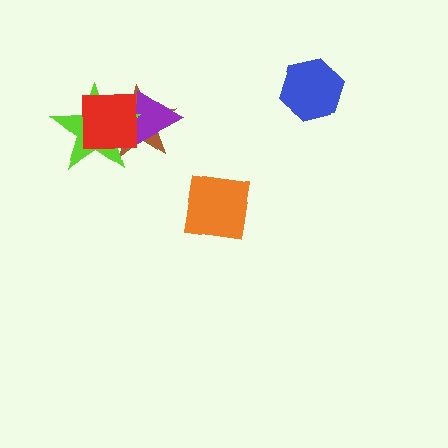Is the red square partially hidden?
No, no other shape covers it.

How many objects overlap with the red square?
3 objects overlap with the red square.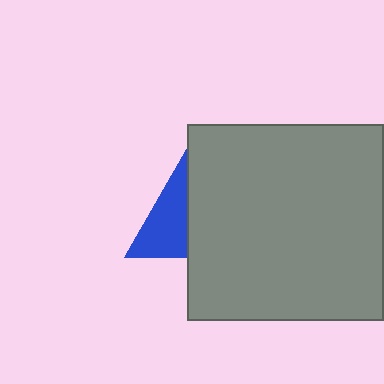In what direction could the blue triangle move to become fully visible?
The blue triangle could move left. That would shift it out from behind the gray square entirely.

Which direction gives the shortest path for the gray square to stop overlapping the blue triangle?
Moving right gives the shortest separation.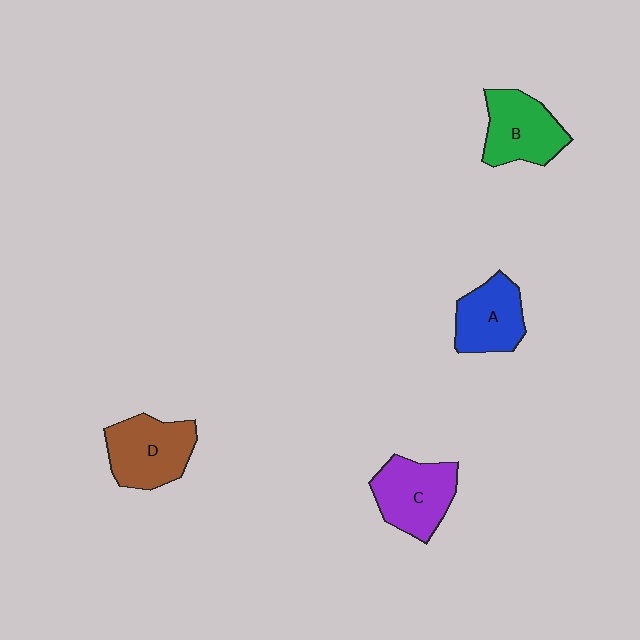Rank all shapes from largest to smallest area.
From largest to smallest: D (brown), C (purple), B (green), A (blue).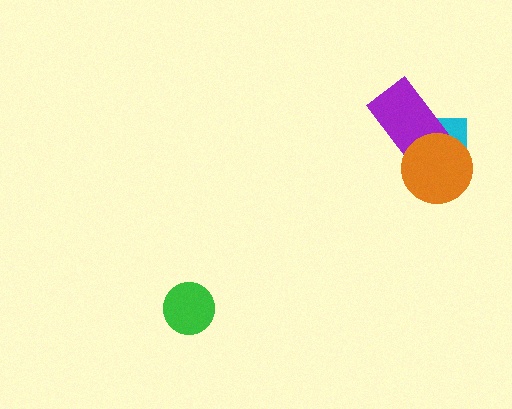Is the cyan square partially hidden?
Yes, it is partially covered by another shape.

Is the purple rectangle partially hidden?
Yes, it is partially covered by another shape.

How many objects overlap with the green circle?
0 objects overlap with the green circle.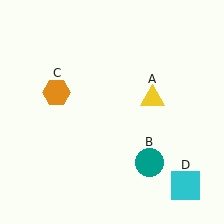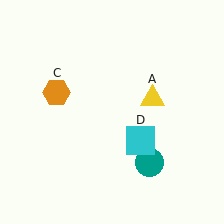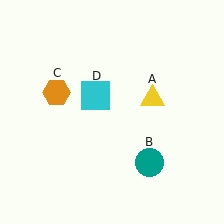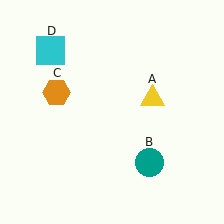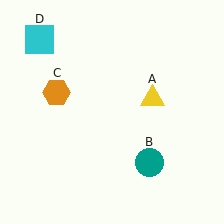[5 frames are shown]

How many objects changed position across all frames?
1 object changed position: cyan square (object D).